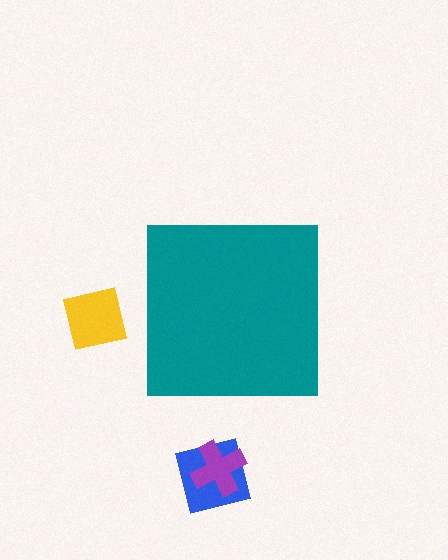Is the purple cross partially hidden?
No, the purple cross is fully visible.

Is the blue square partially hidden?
No, the blue square is fully visible.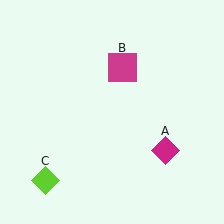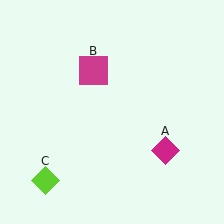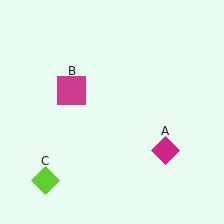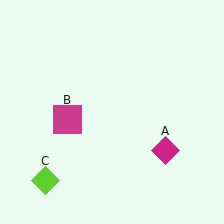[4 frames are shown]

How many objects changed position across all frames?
1 object changed position: magenta square (object B).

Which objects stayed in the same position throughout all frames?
Magenta diamond (object A) and lime diamond (object C) remained stationary.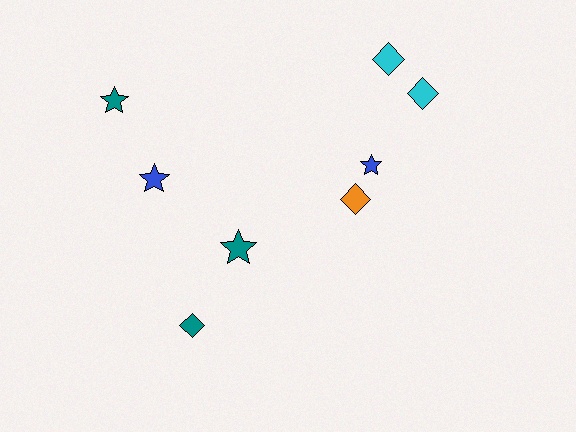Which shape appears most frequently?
Diamond, with 4 objects.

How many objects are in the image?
There are 8 objects.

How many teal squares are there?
There are no teal squares.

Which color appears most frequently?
Teal, with 3 objects.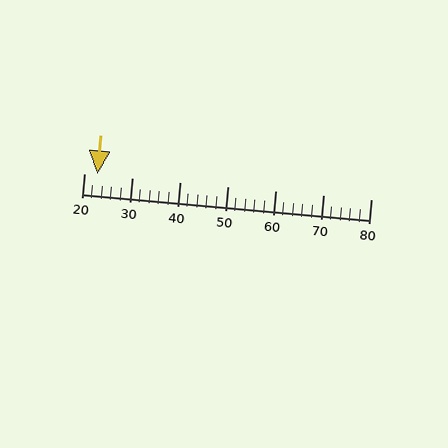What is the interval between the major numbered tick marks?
The major tick marks are spaced 10 units apart.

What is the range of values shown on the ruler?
The ruler shows values from 20 to 80.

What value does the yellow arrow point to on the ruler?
The yellow arrow points to approximately 23.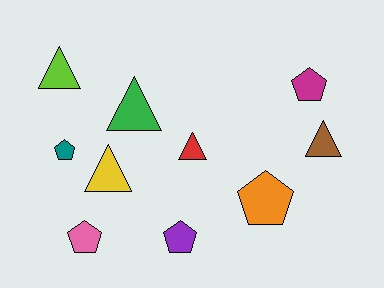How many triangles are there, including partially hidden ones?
There are 5 triangles.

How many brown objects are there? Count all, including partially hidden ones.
There is 1 brown object.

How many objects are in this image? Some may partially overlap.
There are 10 objects.